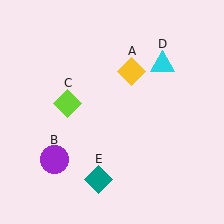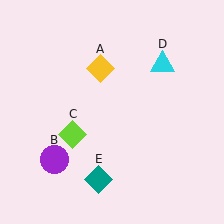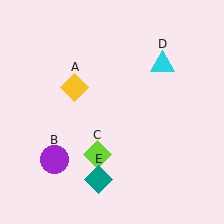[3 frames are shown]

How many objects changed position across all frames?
2 objects changed position: yellow diamond (object A), lime diamond (object C).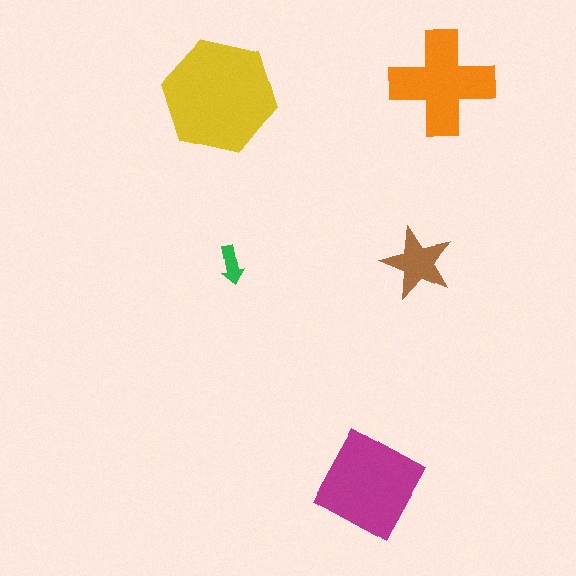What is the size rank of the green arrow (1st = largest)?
5th.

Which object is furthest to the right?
The orange cross is rightmost.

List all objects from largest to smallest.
The yellow hexagon, the magenta diamond, the orange cross, the brown star, the green arrow.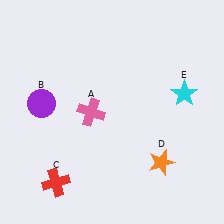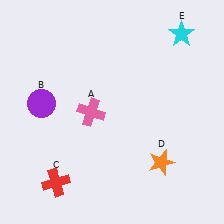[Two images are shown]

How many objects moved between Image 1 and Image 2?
1 object moved between the two images.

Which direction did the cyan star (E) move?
The cyan star (E) moved up.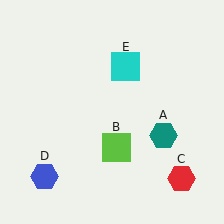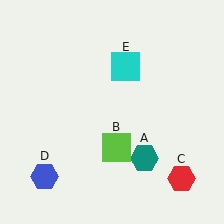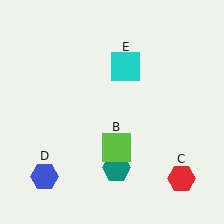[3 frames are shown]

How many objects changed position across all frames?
1 object changed position: teal hexagon (object A).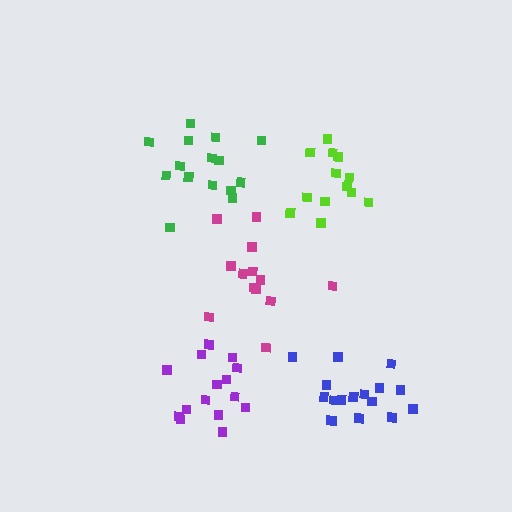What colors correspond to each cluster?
The clusters are colored: lime, green, purple, magenta, blue.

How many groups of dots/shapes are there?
There are 5 groups.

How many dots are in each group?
Group 1: 13 dots, Group 2: 15 dots, Group 3: 15 dots, Group 4: 13 dots, Group 5: 17 dots (73 total).